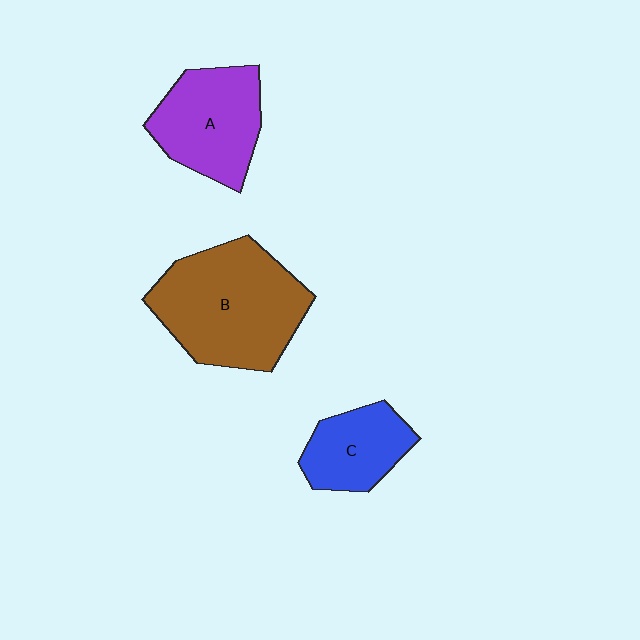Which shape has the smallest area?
Shape C (blue).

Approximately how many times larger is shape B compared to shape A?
Approximately 1.5 times.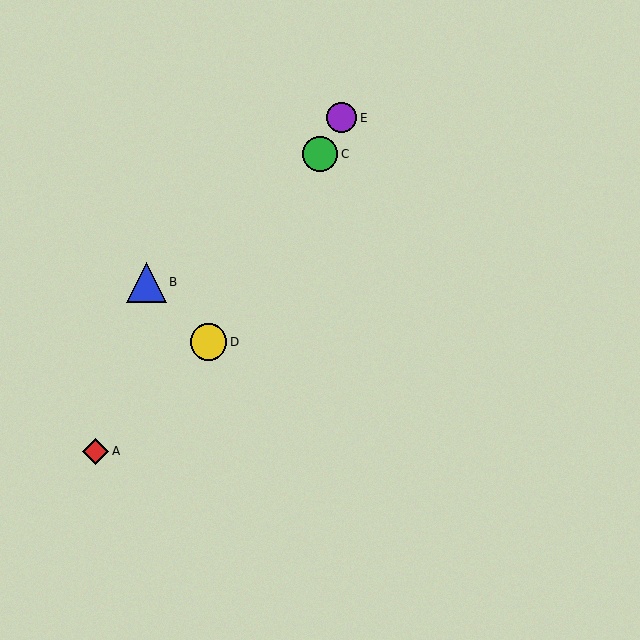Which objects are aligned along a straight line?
Objects C, D, E are aligned along a straight line.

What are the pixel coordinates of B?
Object B is at (146, 282).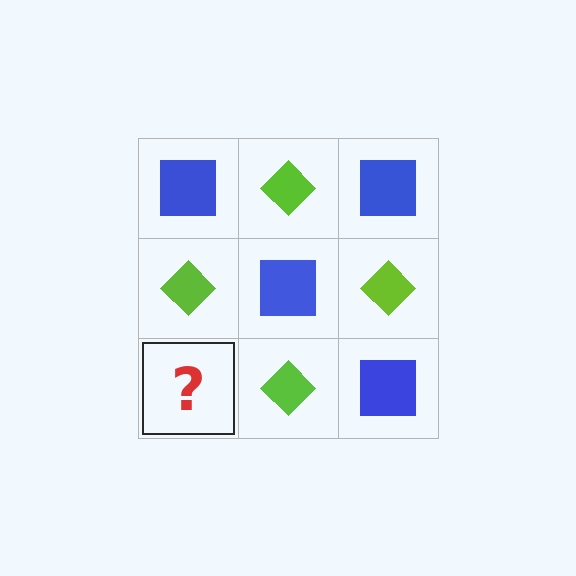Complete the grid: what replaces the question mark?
The question mark should be replaced with a blue square.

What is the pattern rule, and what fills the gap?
The rule is that it alternates blue square and lime diamond in a checkerboard pattern. The gap should be filled with a blue square.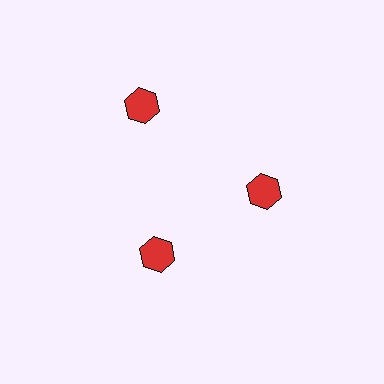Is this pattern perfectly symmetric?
No. The 3 red hexagons are arranged in a ring, but one element near the 11 o'clock position is pushed outward from the center, breaking the 3-fold rotational symmetry.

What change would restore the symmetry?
The symmetry would be restored by moving it inward, back onto the ring so that all 3 hexagons sit at equal angles and equal distance from the center.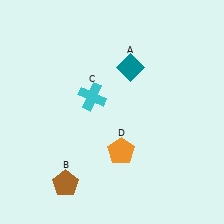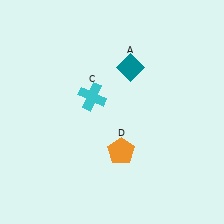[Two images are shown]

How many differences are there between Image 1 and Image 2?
There is 1 difference between the two images.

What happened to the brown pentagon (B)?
The brown pentagon (B) was removed in Image 2. It was in the bottom-left area of Image 1.